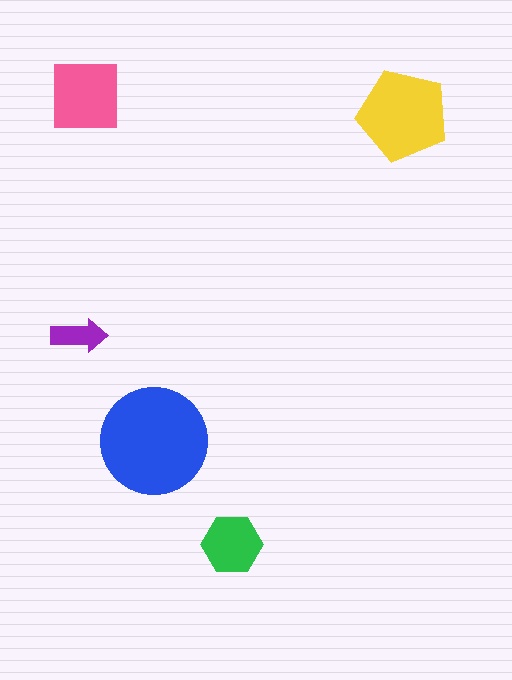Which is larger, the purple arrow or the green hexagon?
The green hexagon.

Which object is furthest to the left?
The purple arrow is leftmost.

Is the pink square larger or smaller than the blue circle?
Smaller.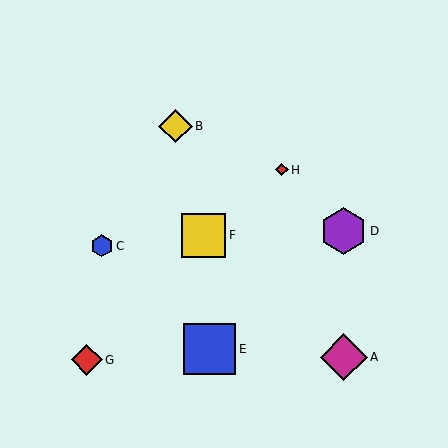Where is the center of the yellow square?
The center of the yellow square is at (203, 235).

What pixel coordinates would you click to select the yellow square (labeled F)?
Click at (203, 235) to select the yellow square F.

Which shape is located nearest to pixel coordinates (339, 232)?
The purple hexagon (labeled D) at (343, 231) is nearest to that location.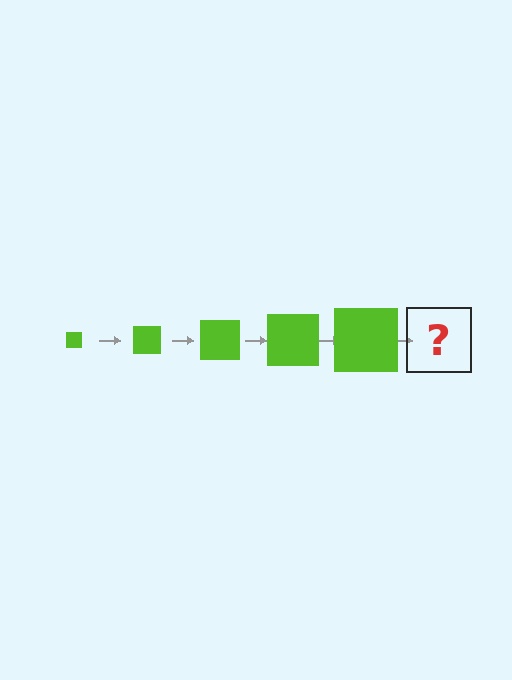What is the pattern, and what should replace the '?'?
The pattern is that the square gets progressively larger each step. The '?' should be a lime square, larger than the previous one.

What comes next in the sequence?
The next element should be a lime square, larger than the previous one.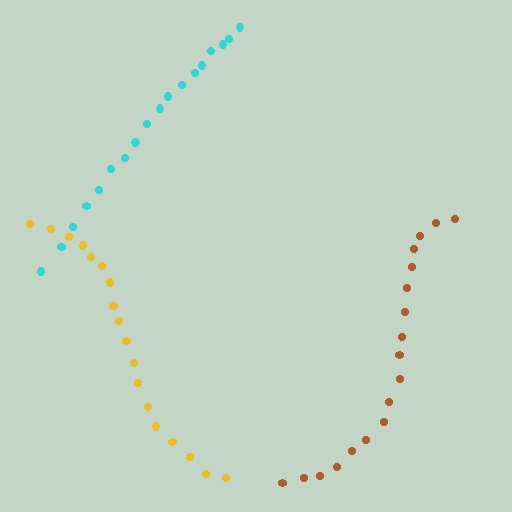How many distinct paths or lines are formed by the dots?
There are 3 distinct paths.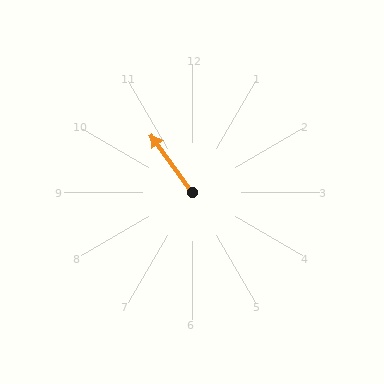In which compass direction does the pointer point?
Northwest.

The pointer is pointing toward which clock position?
Roughly 11 o'clock.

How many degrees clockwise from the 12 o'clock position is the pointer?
Approximately 324 degrees.